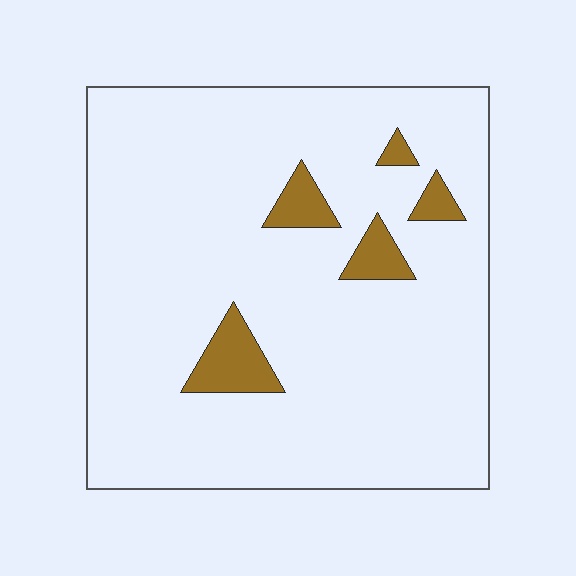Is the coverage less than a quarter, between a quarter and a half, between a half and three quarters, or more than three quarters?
Less than a quarter.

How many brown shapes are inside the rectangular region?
5.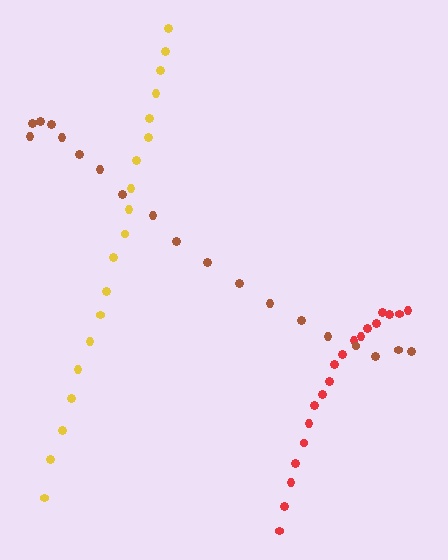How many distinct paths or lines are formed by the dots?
There are 3 distinct paths.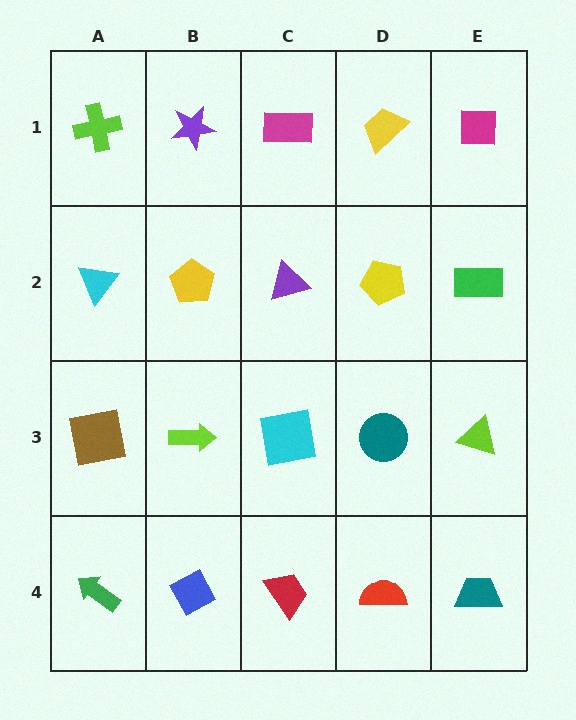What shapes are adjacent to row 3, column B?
A yellow pentagon (row 2, column B), a blue diamond (row 4, column B), a brown square (row 3, column A), a cyan square (row 3, column C).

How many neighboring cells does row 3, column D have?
4.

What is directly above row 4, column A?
A brown square.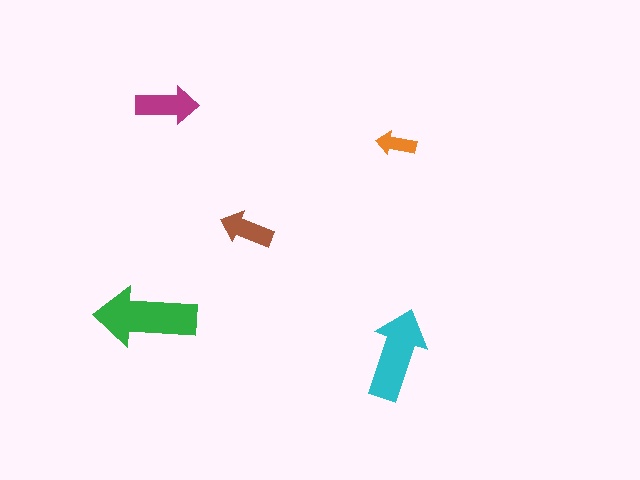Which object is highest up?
The magenta arrow is topmost.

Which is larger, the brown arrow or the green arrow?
The green one.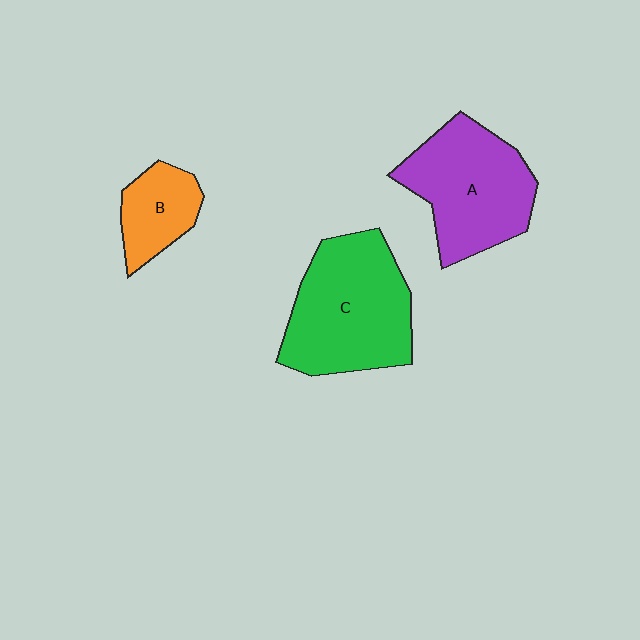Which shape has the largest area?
Shape C (green).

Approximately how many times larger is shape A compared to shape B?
Approximately 2.1 times.